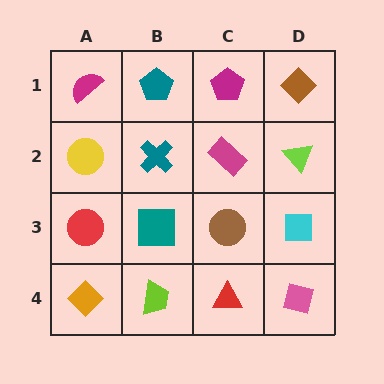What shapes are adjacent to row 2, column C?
A magenta pentagon (row 1, column C), a brown circle (row 3, column C), a teal cross (row 2, column B), a lime triangle (row 2, column D).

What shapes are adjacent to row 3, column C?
A magenta rectangle (row 2, column C), a red triangle (row 4, column C), a teal square (row 3, column B), a cyan square (row 3, column D).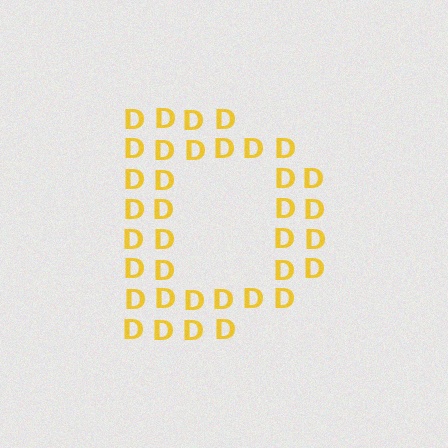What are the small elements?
The small elements are letter D's.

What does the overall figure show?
The overall figure shows the letter D.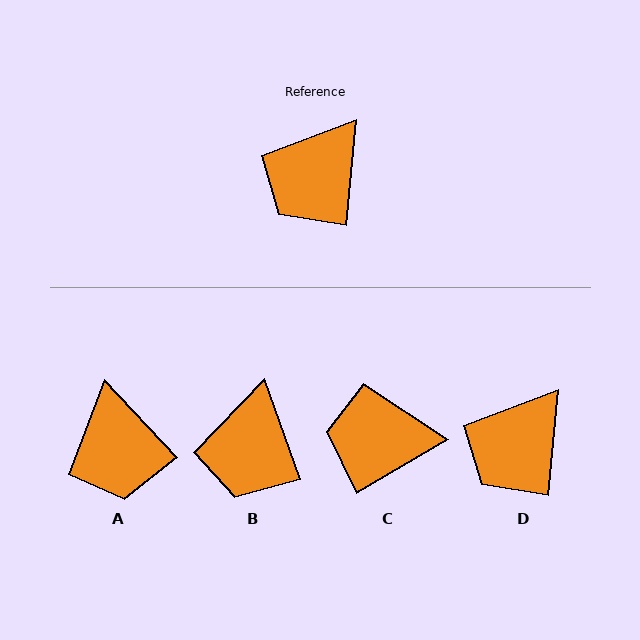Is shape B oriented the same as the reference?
No, it is off by about 25 degrees.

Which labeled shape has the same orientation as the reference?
D.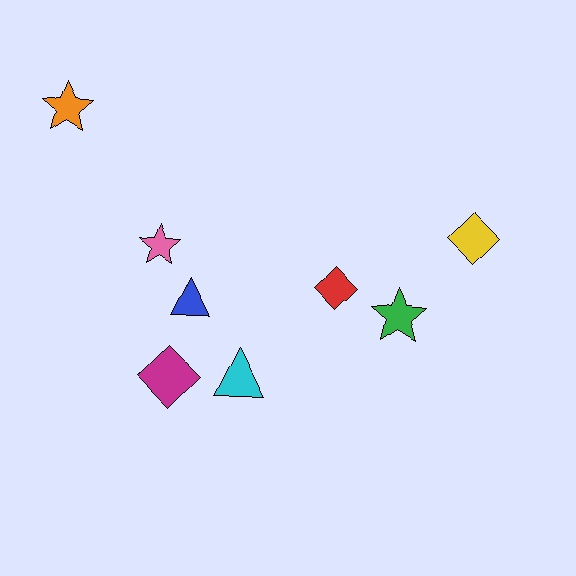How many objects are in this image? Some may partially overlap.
There are 8 objects.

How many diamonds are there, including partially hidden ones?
There are 3 diamonds.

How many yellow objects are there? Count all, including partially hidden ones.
There is 1 yellow object.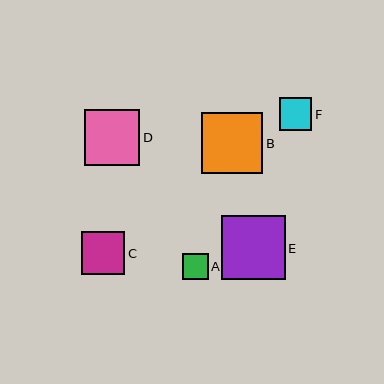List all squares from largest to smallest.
From largest to smallest: E, B, D, C, F, A.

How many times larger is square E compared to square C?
Square E is approximately 1.5 times the size of square C.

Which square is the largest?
Square E is the largest with a size of approximately 64 pixels.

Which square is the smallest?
Square A is the smallest with a size of approximately 26 pixels.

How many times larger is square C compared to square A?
Square C is approximately 1.7 times the size of square A.